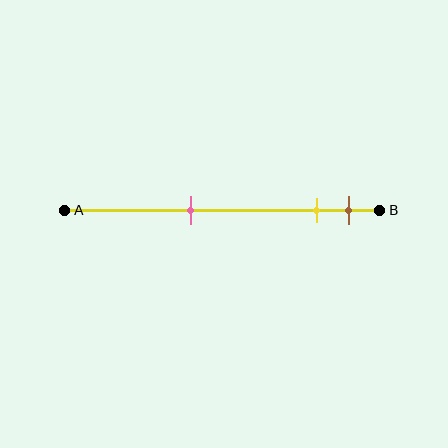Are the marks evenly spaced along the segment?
No, the marks are not evenly spaced.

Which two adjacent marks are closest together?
The yellow and brown marks are the closest adjacent pair.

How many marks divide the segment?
There are 3 marks dividing the segment.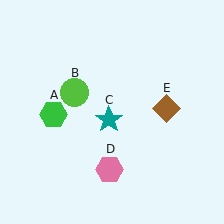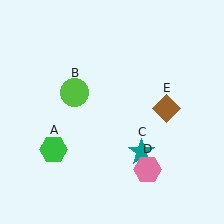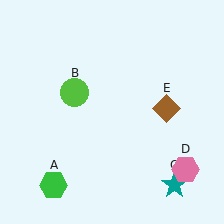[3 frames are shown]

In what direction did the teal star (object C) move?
The teal star (object C) moved down and to the right.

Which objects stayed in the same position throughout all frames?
Lime circle (object B) and brown diamond (object E) remained stationary.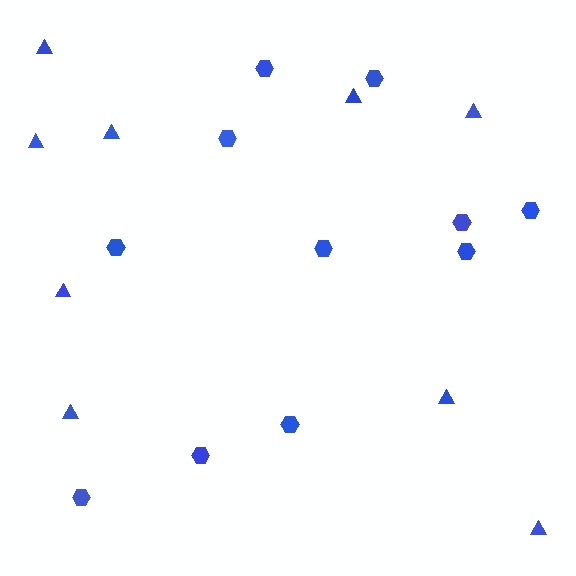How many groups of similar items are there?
There are 2 groups: one group of hexagons (11) and one group of triangles (9).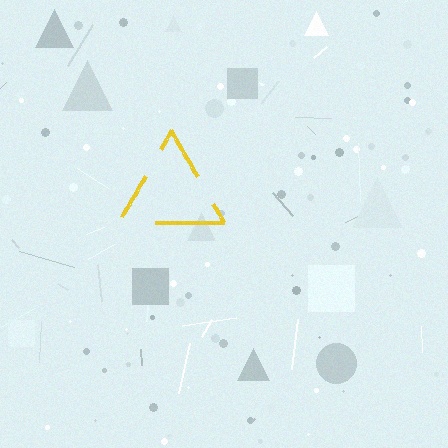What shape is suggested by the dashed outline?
The dashed outline suggests a triangle.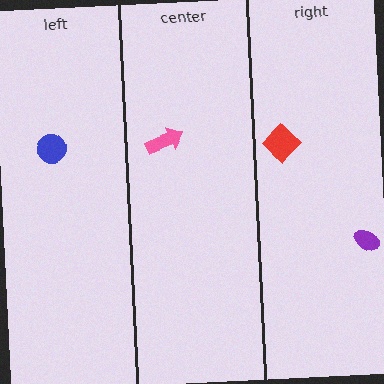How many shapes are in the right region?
2.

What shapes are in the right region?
The red diamond, the purple ellipse.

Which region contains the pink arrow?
The center region.